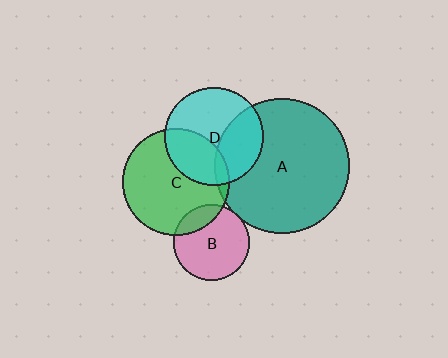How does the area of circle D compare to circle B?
Approximately 1.7 times.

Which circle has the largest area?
Circle A (teal).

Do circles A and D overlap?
Yes.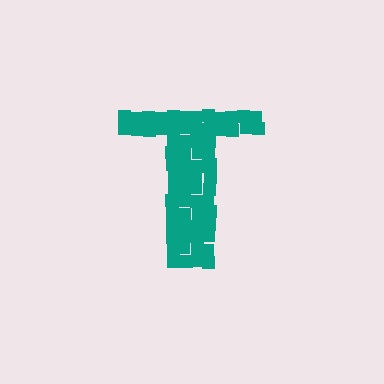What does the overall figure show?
The overall figure shows the letter T.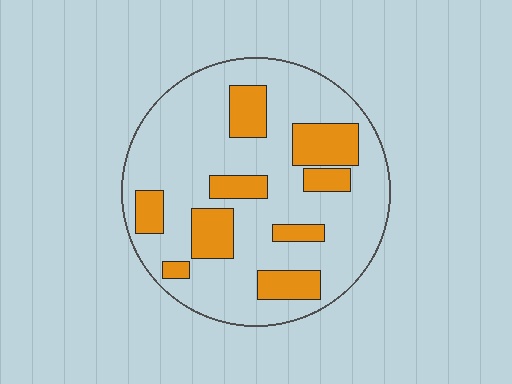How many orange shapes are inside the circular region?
9.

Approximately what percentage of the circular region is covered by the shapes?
Approximately 25%.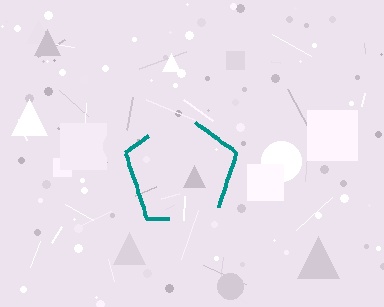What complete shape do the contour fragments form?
The contour fragments form a pentagon.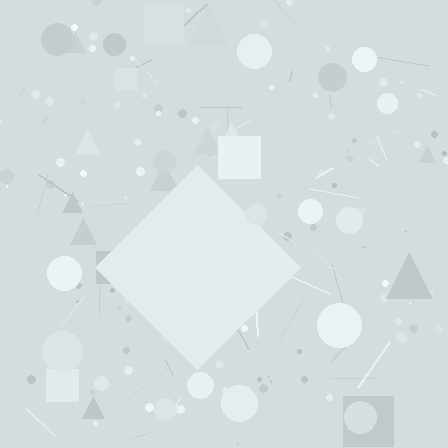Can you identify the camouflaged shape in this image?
The camouflaged shape is a diamond.